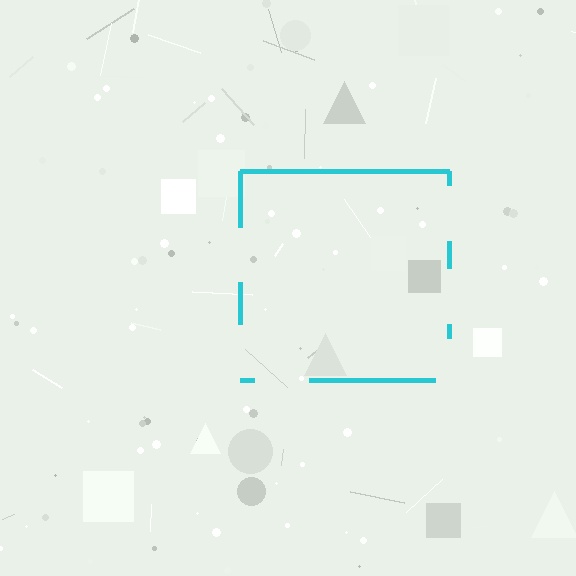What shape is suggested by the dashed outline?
The dashed outline suggests a square.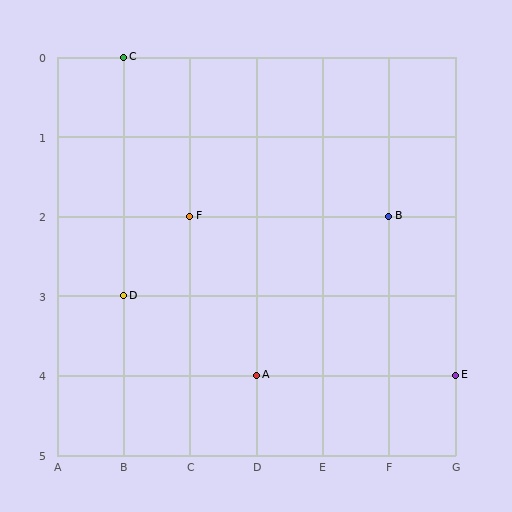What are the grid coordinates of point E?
Point E is at grid coordinates (G, 4).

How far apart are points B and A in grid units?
Points B and A are 2 columns and 2 rows apart (about 2.8 grid units diagonally).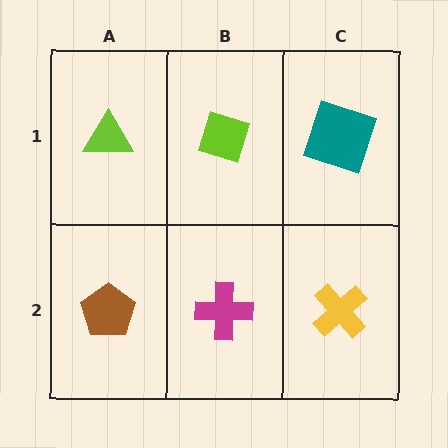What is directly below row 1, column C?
A yellow cross.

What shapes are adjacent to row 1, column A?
A brown pentagon (row 2, column A), a lime diamond (row 1, column B).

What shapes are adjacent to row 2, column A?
A lime triangle (row 1, column A), a magenta cross (row 2, column B).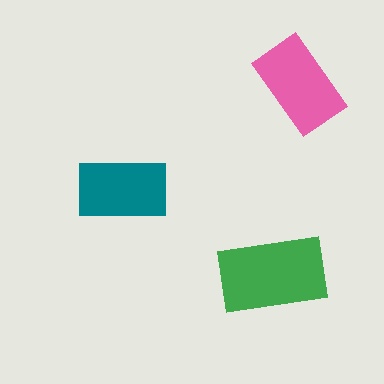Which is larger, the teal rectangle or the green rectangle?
The green one.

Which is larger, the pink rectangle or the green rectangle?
The green one.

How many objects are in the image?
There are 3 objects in the image.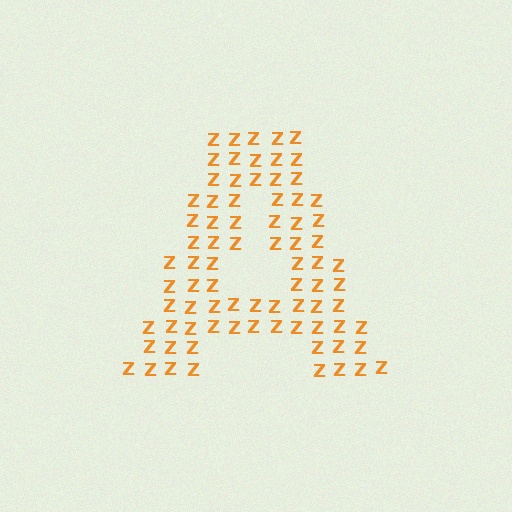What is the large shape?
The large shape is the letter A.